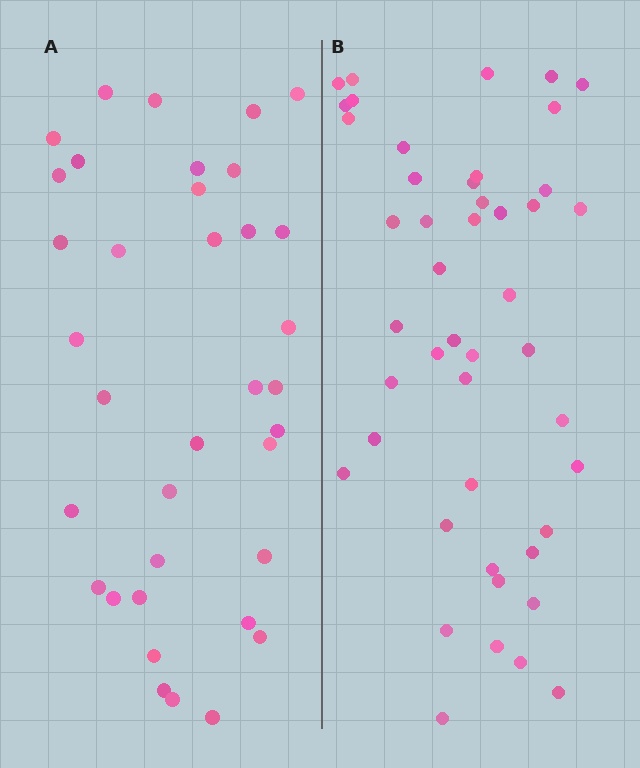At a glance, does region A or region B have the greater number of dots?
Region B (the right region) has more dots.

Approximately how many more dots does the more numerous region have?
Region B has roughly 10 or so more dots than region A.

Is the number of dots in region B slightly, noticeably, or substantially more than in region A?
Region B has noticeably more, but not dramatically so. The ratio is roughly 1.3 to 1.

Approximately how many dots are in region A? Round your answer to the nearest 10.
About 40 dots. (The exact count is 36, which rounds to 40.)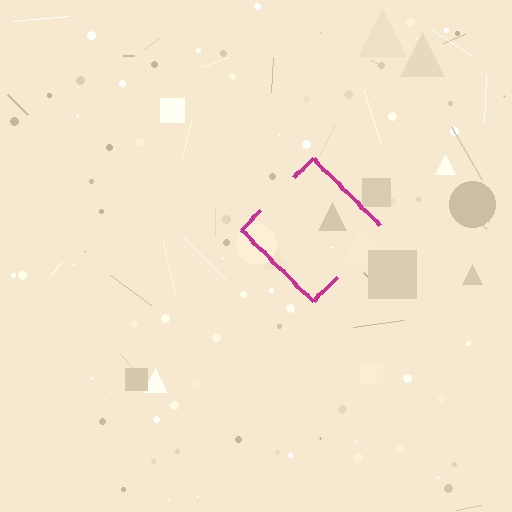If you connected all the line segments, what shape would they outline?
They would outline a diamond.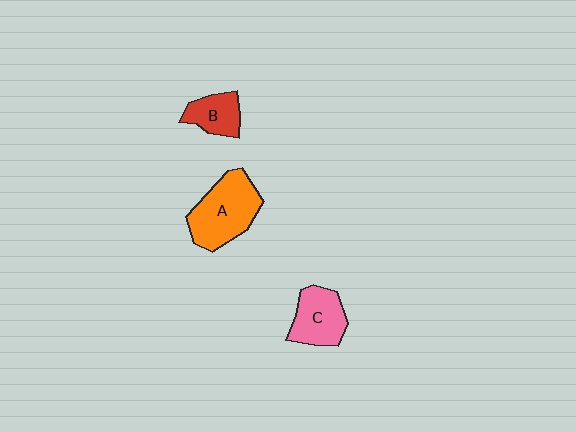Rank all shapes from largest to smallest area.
From largest to smallest: A (orange), C (pink), B (red).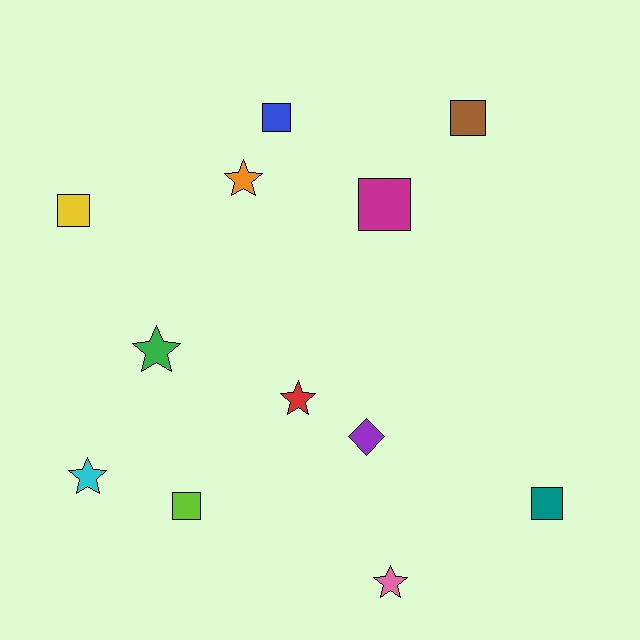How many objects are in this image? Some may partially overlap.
There are 12 objects.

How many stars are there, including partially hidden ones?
There are 5 stars.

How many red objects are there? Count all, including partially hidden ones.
There is 1 red object.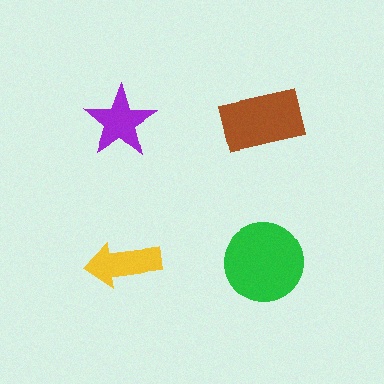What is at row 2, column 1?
A yellow arrow.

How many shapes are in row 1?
2 shapes.